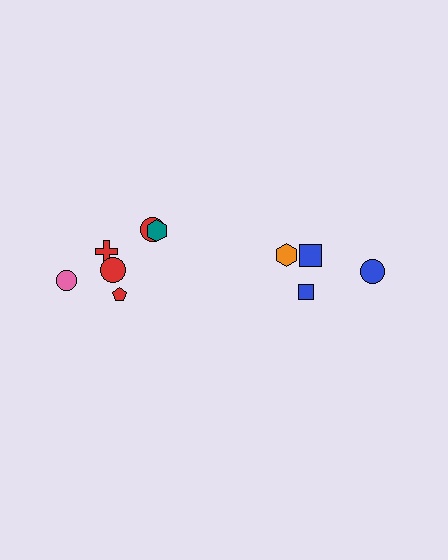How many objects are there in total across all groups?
There are 10 objects.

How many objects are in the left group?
There are 6 objects.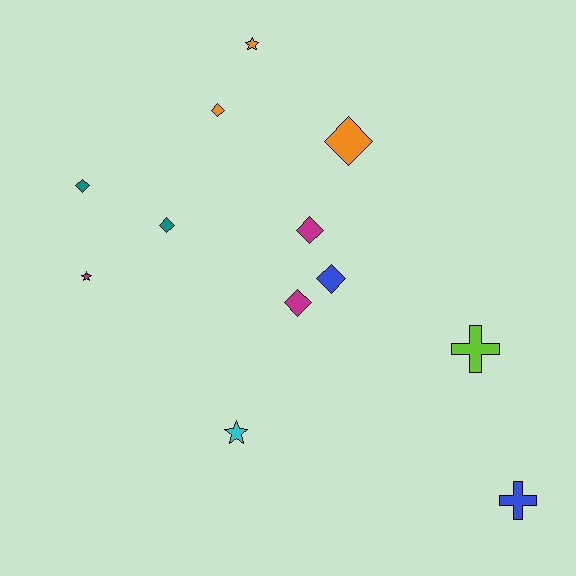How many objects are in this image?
There are 12 objects.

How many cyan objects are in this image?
There is 1 cyan object.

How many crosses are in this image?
There are 2 crosses.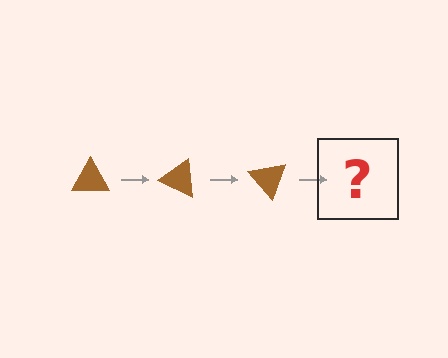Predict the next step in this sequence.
The next step is a brown triangle rotated 75 degrees.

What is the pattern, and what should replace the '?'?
The pattern is that the triangle rotates 25 degrees each step. The '?' should be a brown triangle rotated 75 degrees.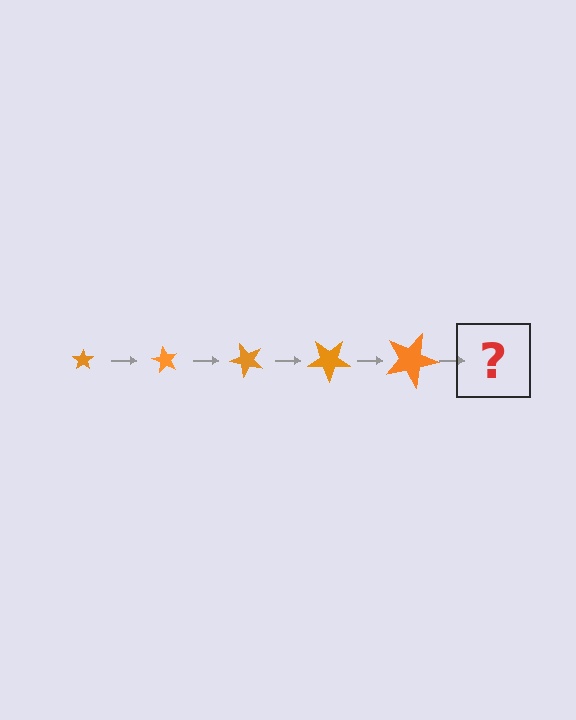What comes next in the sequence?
The next element should be a star, larger than the previous one and rotated 300 degrees from the start.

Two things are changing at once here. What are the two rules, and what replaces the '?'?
The two rules are that the star grows larger each step and it rotates 60 degrees each step. The '?' should be a star, larger than the previous one and rotated 300 degrees from the start.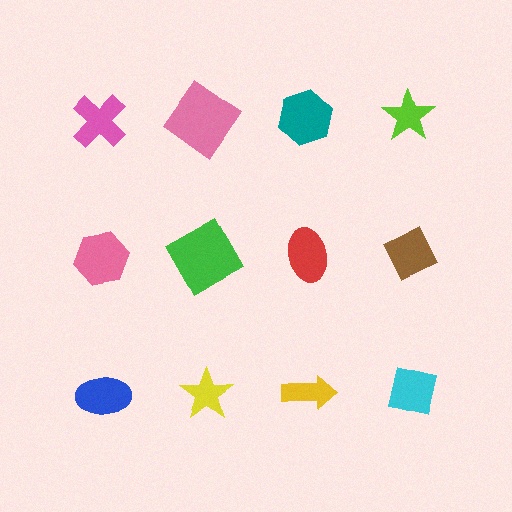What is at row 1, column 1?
A pink cross.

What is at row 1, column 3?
A teal hexagon.